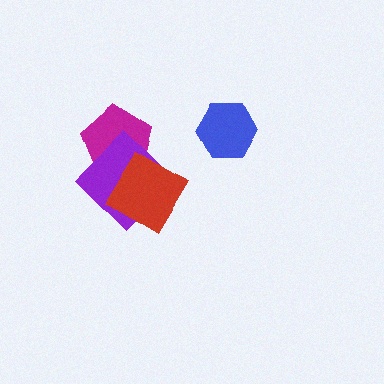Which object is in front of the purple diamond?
The red diamond is in front of the purple diamond.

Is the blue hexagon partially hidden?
No, no other shape covers it.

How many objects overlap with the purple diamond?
2 objects overlap with the purple diamond.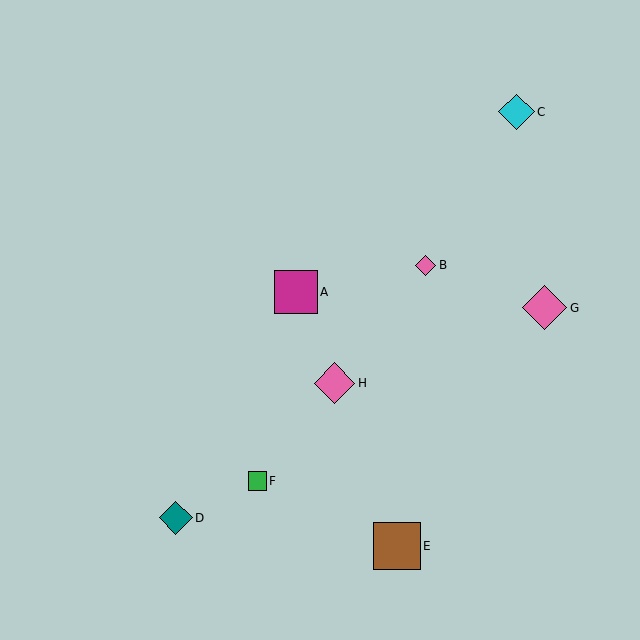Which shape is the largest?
The brown square (labeled E) is the largest.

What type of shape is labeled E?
Shape E is a brown square.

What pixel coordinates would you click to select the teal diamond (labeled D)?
Click at (176, 518) to select the teal diamond D.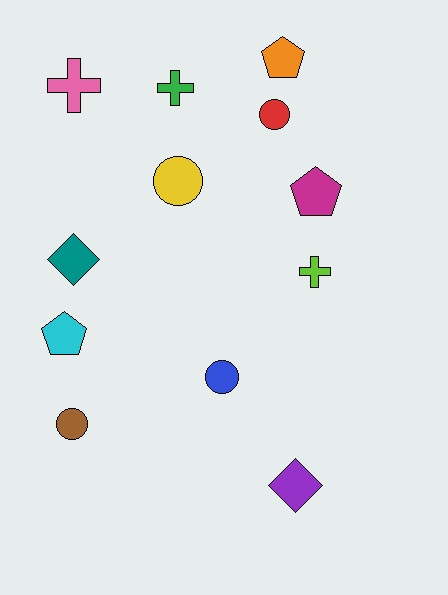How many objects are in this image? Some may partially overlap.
There are 12 objects.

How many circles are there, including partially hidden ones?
There are 4 circles.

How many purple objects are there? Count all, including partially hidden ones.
There is 1 purple object.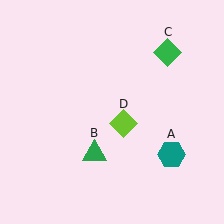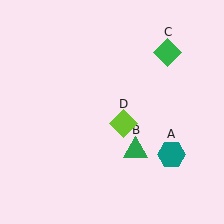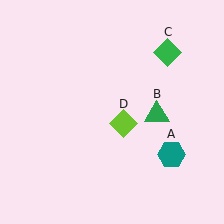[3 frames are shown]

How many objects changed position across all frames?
1 object changed position: green triangle (object B).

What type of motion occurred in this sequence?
The green triangle (object B) rotated counterclockwise around the center of the scene.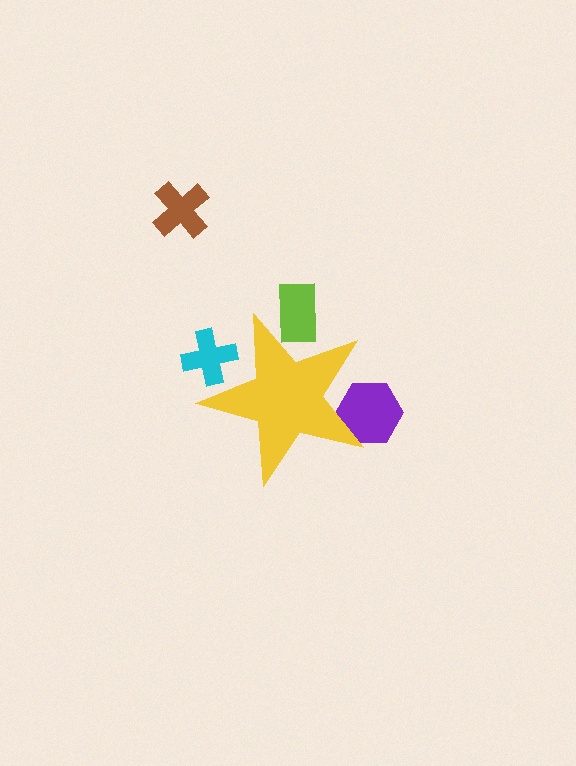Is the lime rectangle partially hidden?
Yes, the lime rectangle is partially hidden behind the yellow star.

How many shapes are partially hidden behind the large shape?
3 shapes are partially hidden.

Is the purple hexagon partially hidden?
Yes, the purple hexagon is partially hidden behind the yellow star.